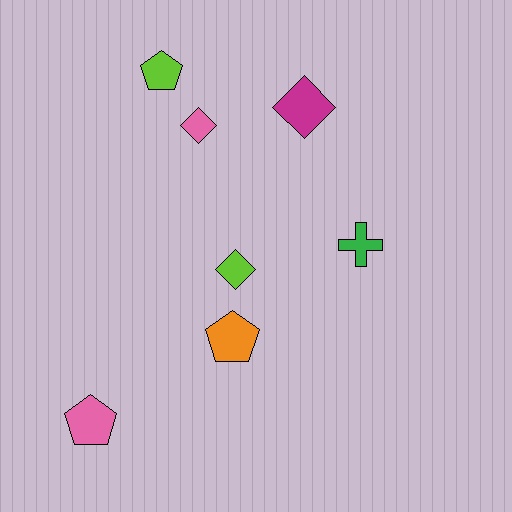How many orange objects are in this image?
There is 1 orange object.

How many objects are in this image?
There are 7 objects.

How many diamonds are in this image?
There are 3 diamonds.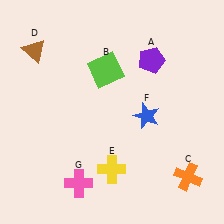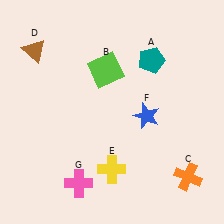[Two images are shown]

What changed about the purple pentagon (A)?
In Image 1, A is purple. In Image 2, it changed to teal.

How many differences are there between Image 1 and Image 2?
There is 1 difference between the two images.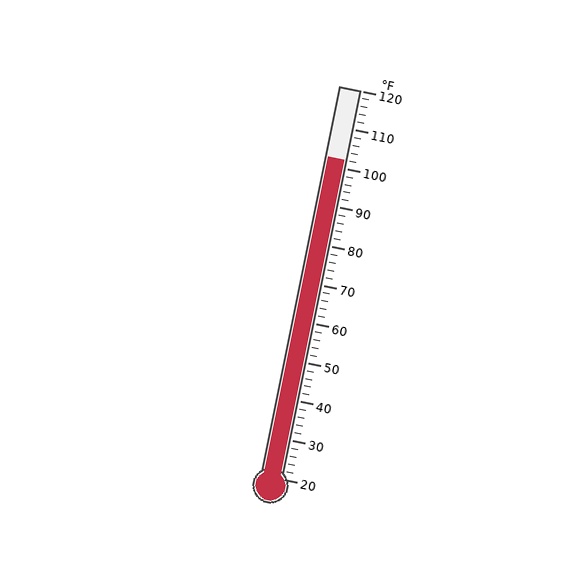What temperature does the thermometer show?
The thermometer shows approximately 102°F.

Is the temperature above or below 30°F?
The temperature is above 30°F.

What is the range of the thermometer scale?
The thermometer scale ranges from 20°F to 120°F.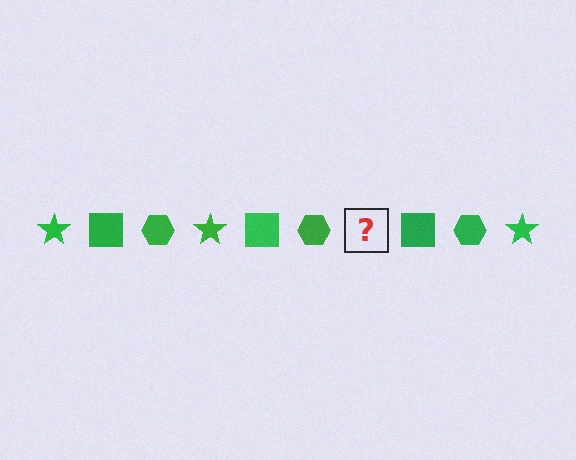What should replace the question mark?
The question mark should be replaced with a green star.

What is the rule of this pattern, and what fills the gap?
The rule is that the pattern cycles through star, square, hexagon shapes in green. The gap should be filled with a green star.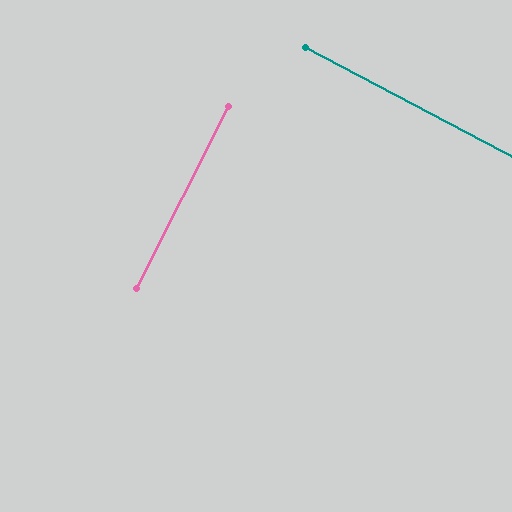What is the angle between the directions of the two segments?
Approximately 89 degrees.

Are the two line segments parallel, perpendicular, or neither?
Perpendicular — they meet at approximately 89°.